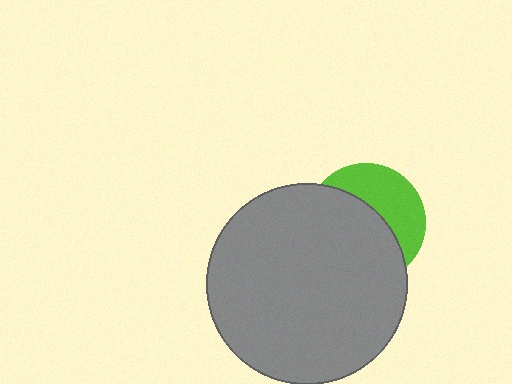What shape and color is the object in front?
The object in front is a gray circle.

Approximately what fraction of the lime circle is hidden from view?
Roughly 60% of the lime circle is hidden behind the gray circle.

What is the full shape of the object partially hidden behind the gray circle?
The partially hidden object is a lime circle.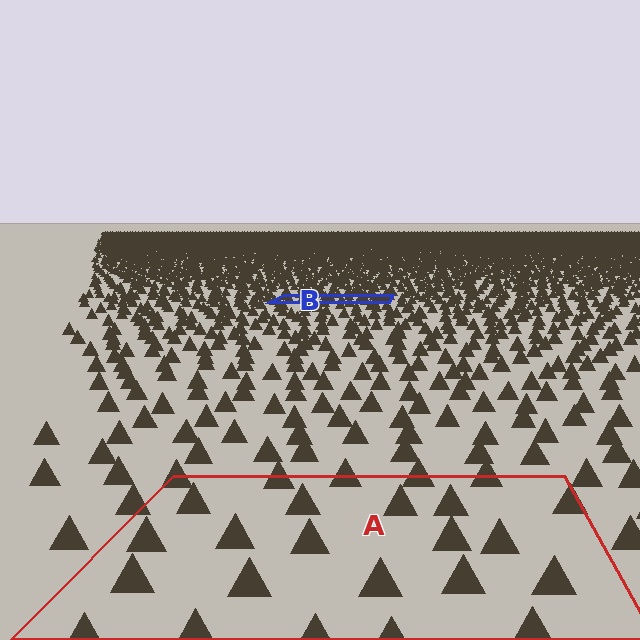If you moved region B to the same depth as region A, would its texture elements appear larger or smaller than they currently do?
They would appear larger. At a closer depth, the same texture elements are projected at a bigger on-screen size.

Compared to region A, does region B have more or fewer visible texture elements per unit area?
Region B has more texture elements per unit area — they are packed more densely because it is farther away.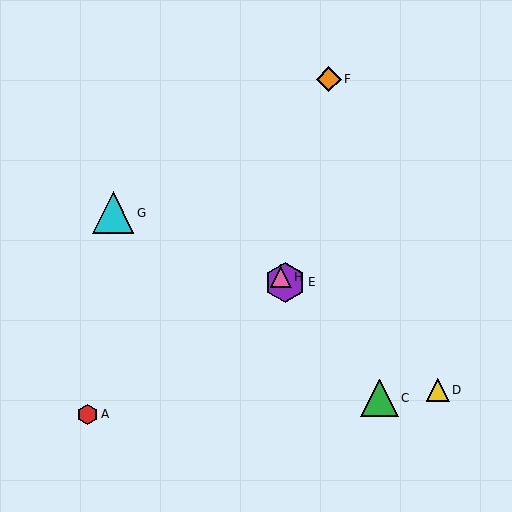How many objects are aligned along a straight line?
4 objects (B, C, E, H) are aligned along a straight line.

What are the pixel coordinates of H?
Object H is at (281, 277).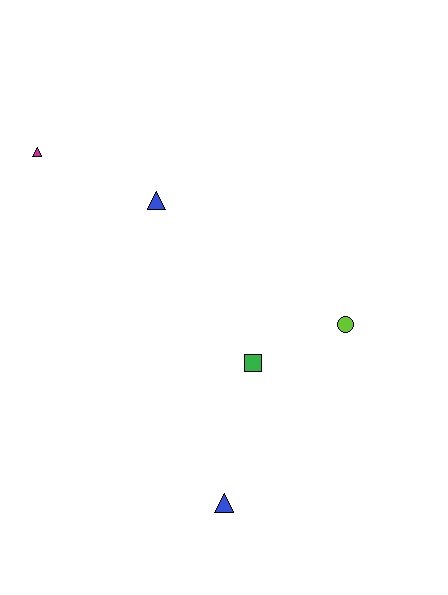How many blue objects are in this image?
There are 2 blue objects.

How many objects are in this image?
There are 5 objects.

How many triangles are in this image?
There are 3 triangles.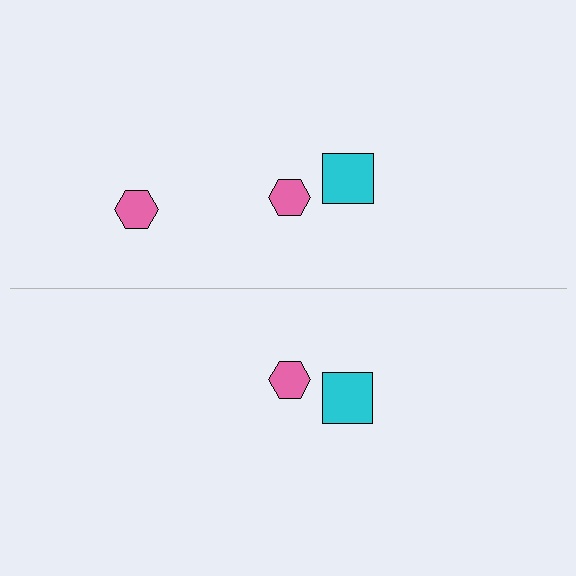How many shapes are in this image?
There are 5 shapes in this image.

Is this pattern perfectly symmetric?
No, the pattern is not perfectly symmetric. A pink hexagon is missing from the bottom side.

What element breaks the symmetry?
A pink hexagon is missing from the bottom side.